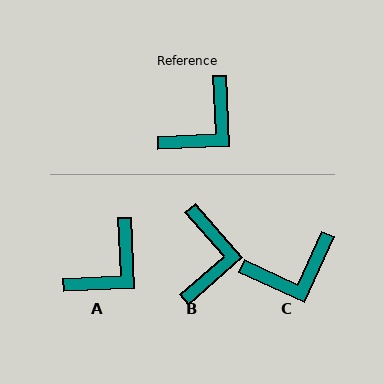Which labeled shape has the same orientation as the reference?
A.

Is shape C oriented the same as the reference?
No, it is off by about 27 degrees.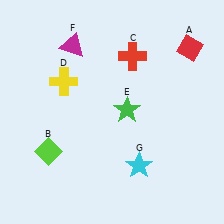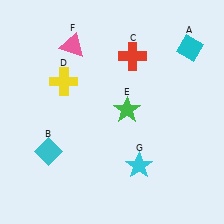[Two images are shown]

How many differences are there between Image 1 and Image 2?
There are 3 differences between the two images.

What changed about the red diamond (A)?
In Image 1, A is red. In Image 2, it changed to cyan.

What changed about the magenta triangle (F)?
In Image 1, F is magenta. In Image 2, it changed to pink.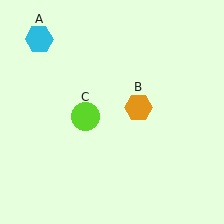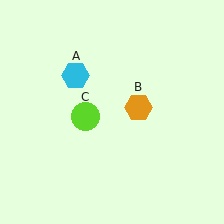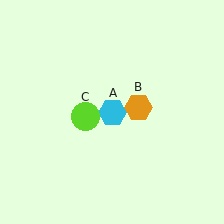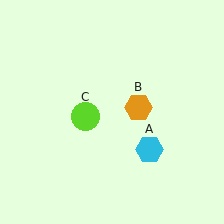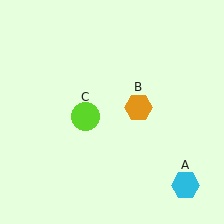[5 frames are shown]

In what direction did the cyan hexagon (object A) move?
The cyan hexagon (object A) moved down and to the right.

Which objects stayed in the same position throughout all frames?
Orange hexagon (object B) and lime circle (object C) remained stationary.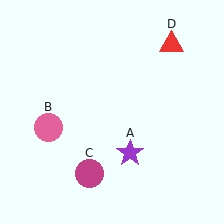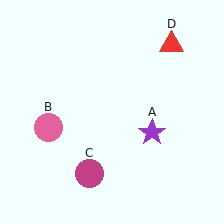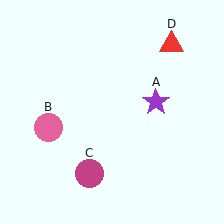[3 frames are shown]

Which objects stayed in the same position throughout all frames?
Pink circle (object B) and magenta circle (object C) and red triangle (object D) remained stationary.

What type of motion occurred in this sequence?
The purple star (object A) rotated counterclockwise around the center of the scene.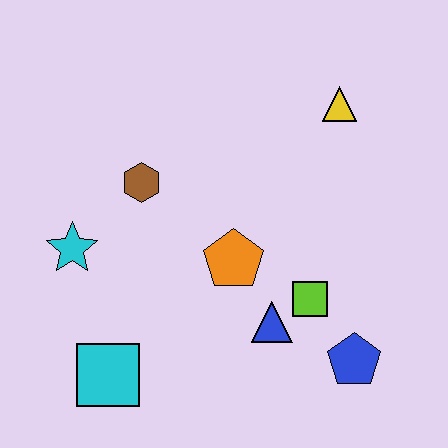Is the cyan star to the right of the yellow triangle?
No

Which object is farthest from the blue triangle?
The yellow triangle is farthest from the blue triangle.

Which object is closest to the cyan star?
The brown hexagon is closest to the cyan star.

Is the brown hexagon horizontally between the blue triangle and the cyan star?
Yes